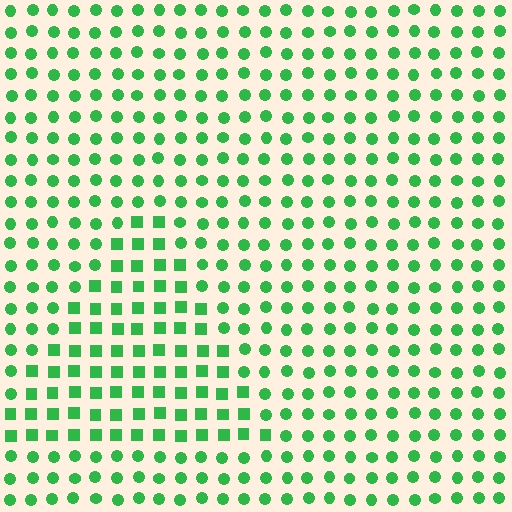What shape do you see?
I see a triangle.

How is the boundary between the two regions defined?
The boundary is defined by a change in element shape: squares inside vs. circles outside. All elements share the same color and spacing.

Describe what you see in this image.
The image is filled with small green elements arranged in a uniform grid. A triangle-shaped region contains squares, while the surrounding area contains circles. The boundary is defined purely by the change in element shape.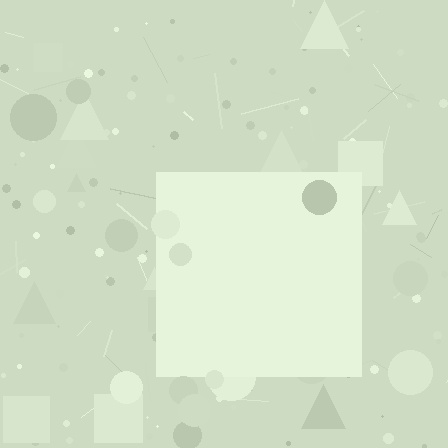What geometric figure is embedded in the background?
A square is embedded in the background.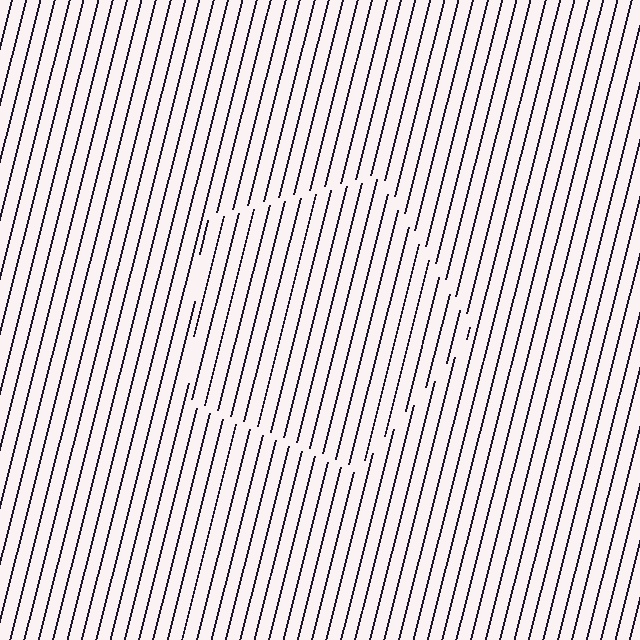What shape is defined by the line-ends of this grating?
An illusory pentagon. The interior of the shape contains the same grating, shifted by half a period — the contour is defined by the phase discontinuity where line-ends from the inner and outer gratings abut.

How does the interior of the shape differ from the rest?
The interior of the shape contains the same grating, shifted by half a period — the contour is defined by the phase discontinuity where line-ends from the inner and outer gratings abut.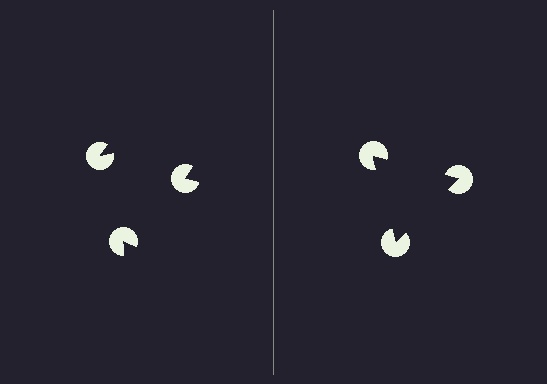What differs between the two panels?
The pac-man discs are positioned identically on both sides; only the wedge orientations differ. On the right they align to a triangle; on the left they are misaligned.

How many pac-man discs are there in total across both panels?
6 — 3 on each side.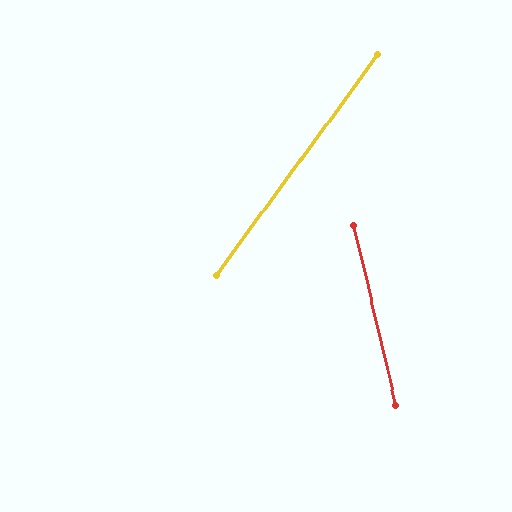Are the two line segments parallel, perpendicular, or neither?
Neither parallel nor perpendicular — they differ by about 49°.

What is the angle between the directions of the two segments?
Approximately 49 degrees.